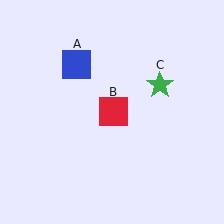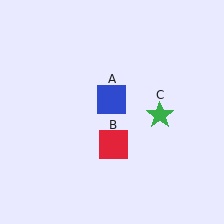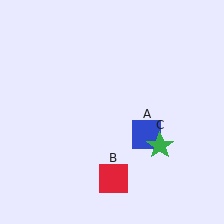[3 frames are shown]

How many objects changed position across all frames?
3 objects changed position: blue square (object A), red square (object B), green star (object C).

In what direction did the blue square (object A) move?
The blue square (object A) moved down and to the right.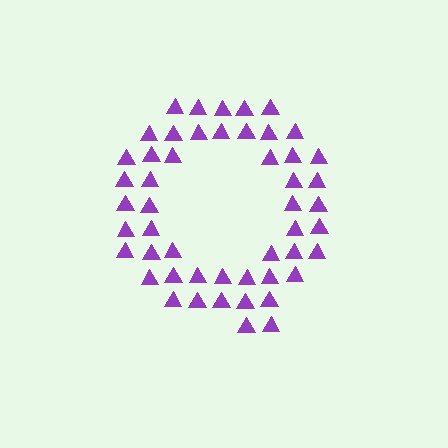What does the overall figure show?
The overall figure shows the letter Q.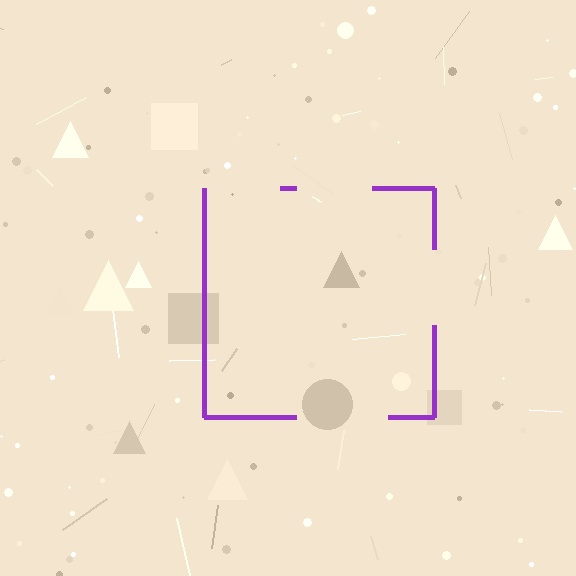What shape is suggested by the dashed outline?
The dashed outline suggests a square.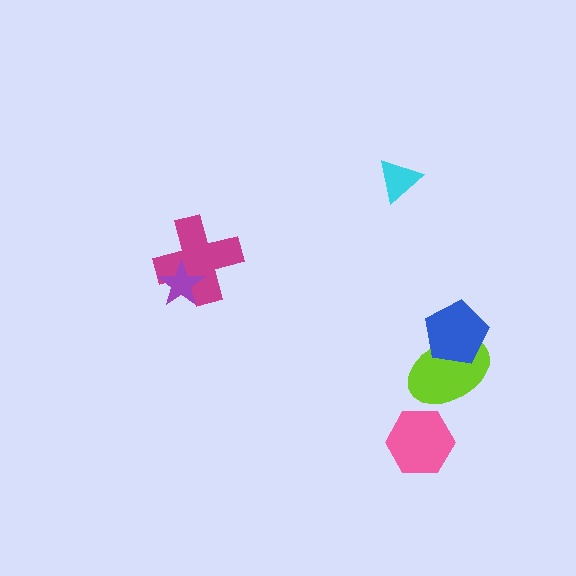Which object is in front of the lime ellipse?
The blue pentagon is in front of the lime ellipse.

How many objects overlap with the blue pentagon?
1 object overlaps with the blue pentagon.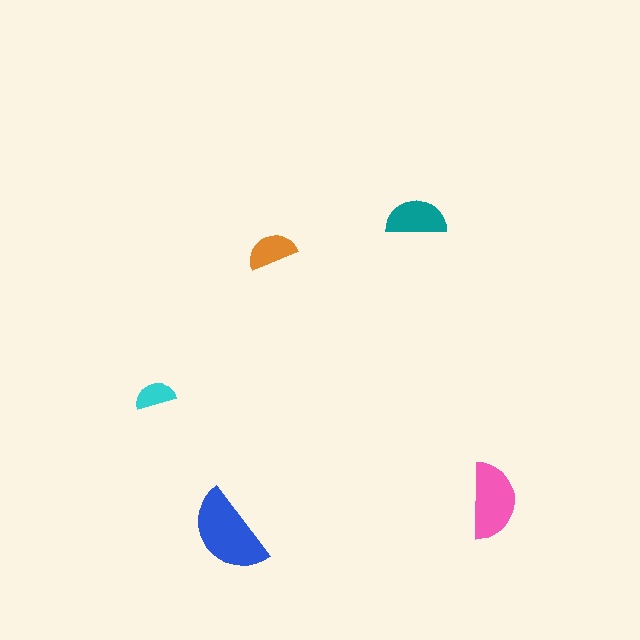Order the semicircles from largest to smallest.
the blue one, the pink one, the teal one, the orange one, the cyan one.